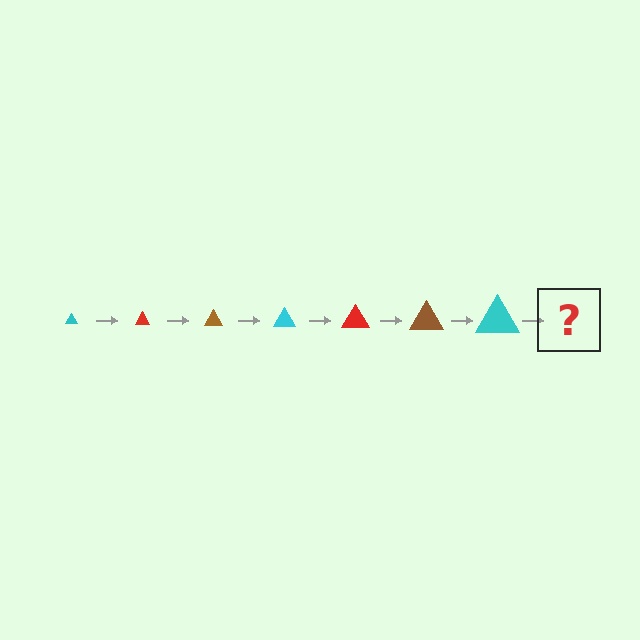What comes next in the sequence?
The next element should be a red triangle, larger than the previous one.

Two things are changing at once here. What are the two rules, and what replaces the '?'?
The two rules are that the triangle grows larger each step and the color cycles through cyan, red, and brown. The '?' should be a red triangle, larger than the previous one.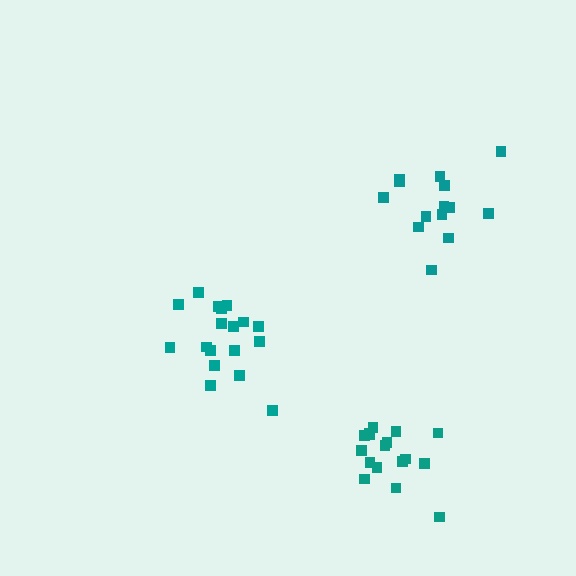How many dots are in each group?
Group 1: 14 dots, Group 2: 18 dots, Group 3: 17 dots (49 total).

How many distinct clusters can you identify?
There are 3 distinct clusters.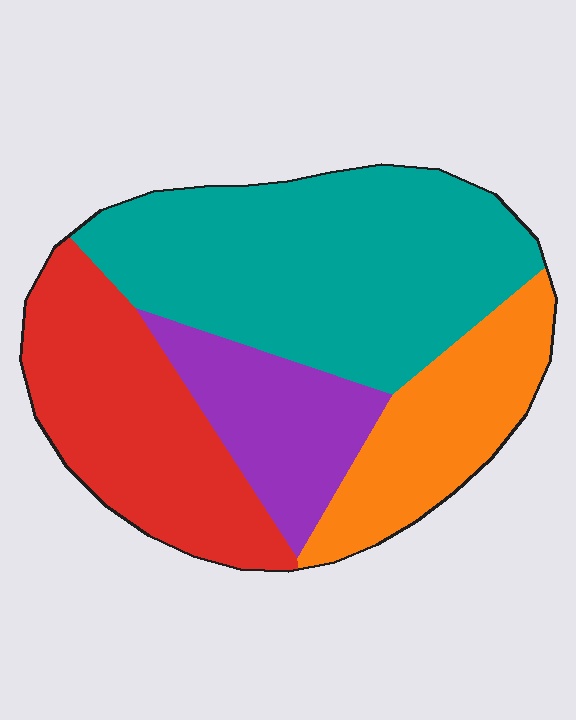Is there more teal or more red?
Teal.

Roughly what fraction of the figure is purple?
Purple covers 15% of the figure.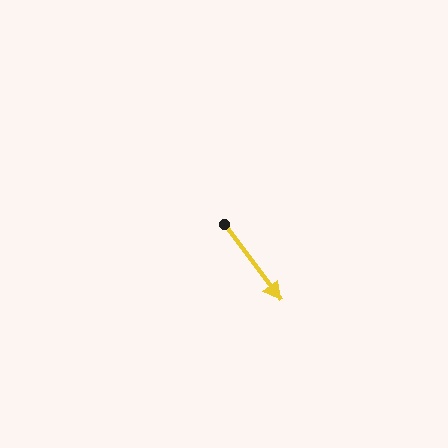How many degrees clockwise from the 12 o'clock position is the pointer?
Approximately 143 degrees.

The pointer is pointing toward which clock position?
Roughly 5 o'clock.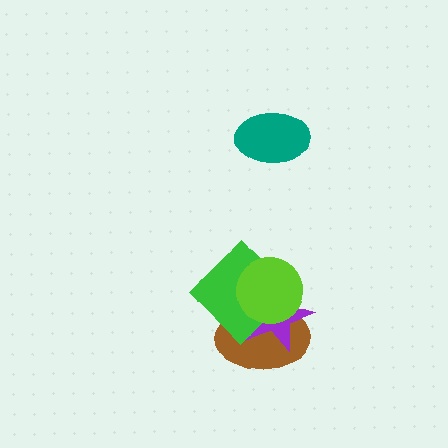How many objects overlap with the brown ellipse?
3 objects overlap with the brown ellipse.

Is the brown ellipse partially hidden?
Yes, it is partially covered by another shape.